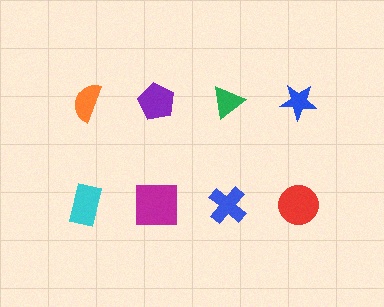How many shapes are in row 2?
4 shapes.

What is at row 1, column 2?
A purple pentagon.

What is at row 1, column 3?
A green triangle.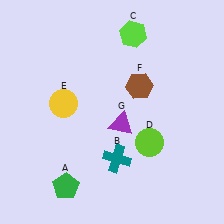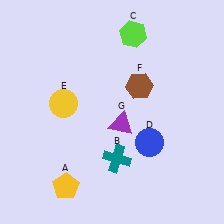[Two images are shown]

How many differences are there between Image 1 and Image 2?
There are 2 differences between the two images.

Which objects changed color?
A changed from green to yellow. D changed from lime to blue.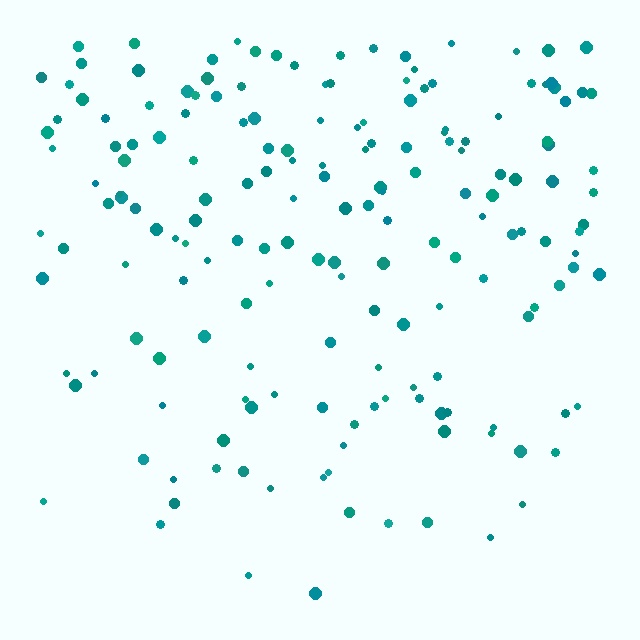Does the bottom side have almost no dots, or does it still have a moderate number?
Still a moderate number, just noticeably fewer than the top.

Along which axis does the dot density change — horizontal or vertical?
Vertical.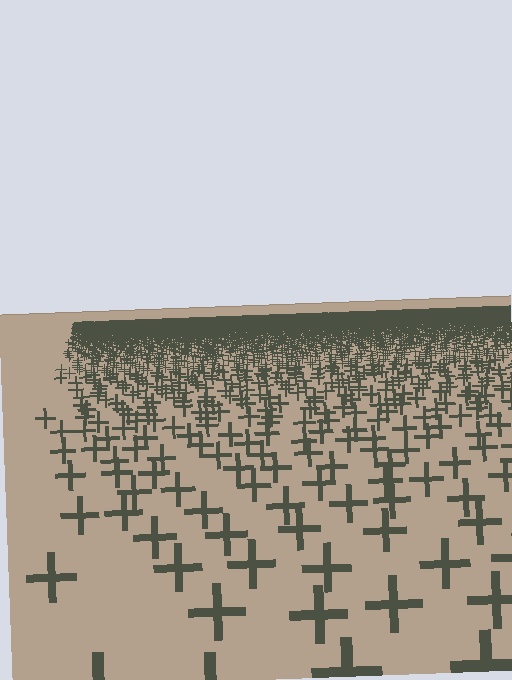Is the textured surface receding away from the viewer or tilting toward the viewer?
The surface is receding away from the viewer. Texture elements get smaller and denser toward the top.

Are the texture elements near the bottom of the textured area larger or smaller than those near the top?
Larger. Near the bottom, elements are closer to the viewer and appear at a bigger on-screen size.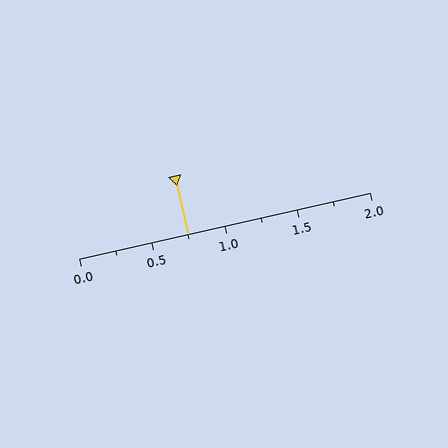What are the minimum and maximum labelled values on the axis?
The axis runs from 0.0 to 2.0.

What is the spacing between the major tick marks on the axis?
The major ticks are spaced 0.5 apart.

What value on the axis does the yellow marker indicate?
The marker indicates approximately 0.75.